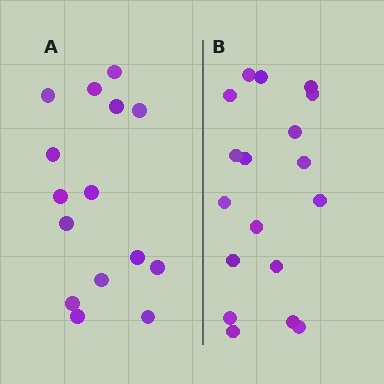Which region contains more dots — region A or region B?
Region B (the right region) has more dots.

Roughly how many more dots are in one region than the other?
Region B has just a few more — roughly 2 or 3 more dots than region A.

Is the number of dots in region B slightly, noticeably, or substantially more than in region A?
Region B has only slightly more — the two regions are fairly close. The ratio is roughly 1.2 to 1.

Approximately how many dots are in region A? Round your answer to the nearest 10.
About 20 dots. (The exact count is 15, which rounds to 20.)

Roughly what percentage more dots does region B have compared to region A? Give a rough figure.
About 20% more.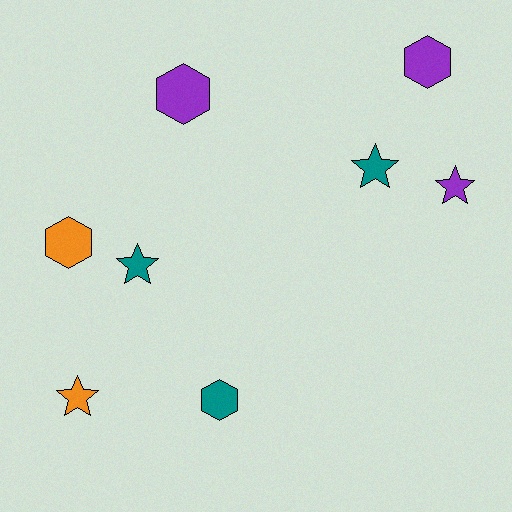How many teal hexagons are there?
There is 1 teal hexagon.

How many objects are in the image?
There are 8 objects.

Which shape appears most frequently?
Star, with 4 objects.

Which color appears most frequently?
Teal, with 3 objects.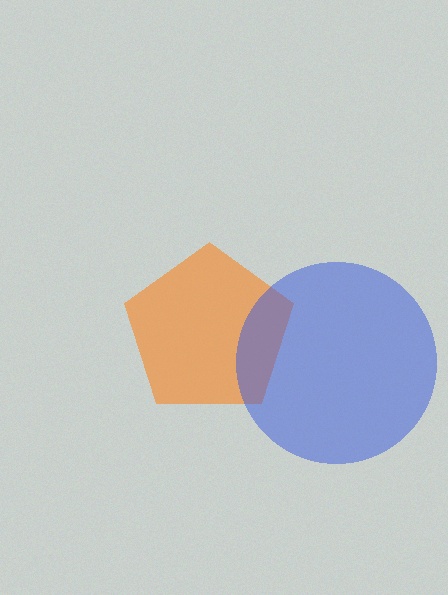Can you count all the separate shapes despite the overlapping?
Yes, there are 2 separate shapes.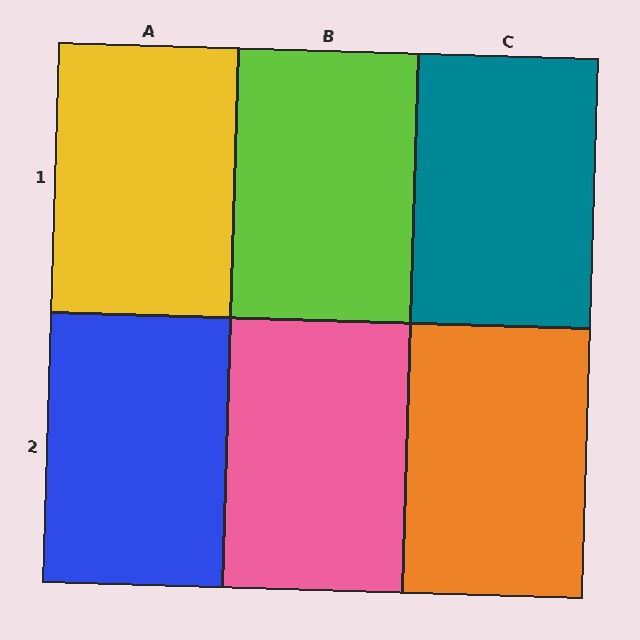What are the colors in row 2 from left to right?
Blue, pink, orange.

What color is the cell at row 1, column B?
Lime.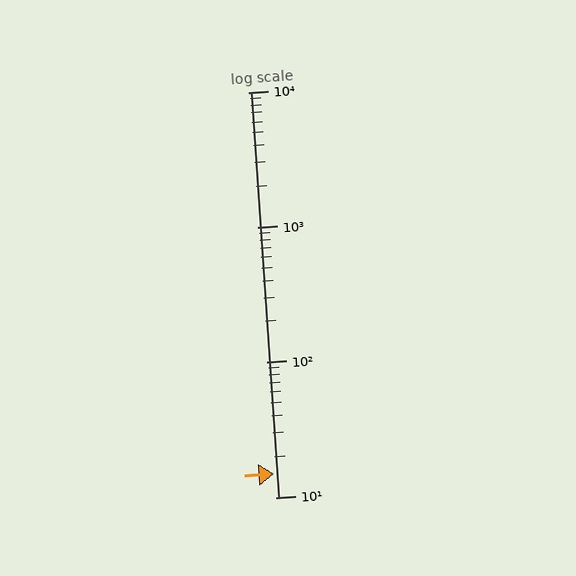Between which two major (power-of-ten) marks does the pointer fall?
The pointer is between 10 and 100.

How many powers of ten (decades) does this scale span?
The scale spans 3 decades, from 10 to 10000.